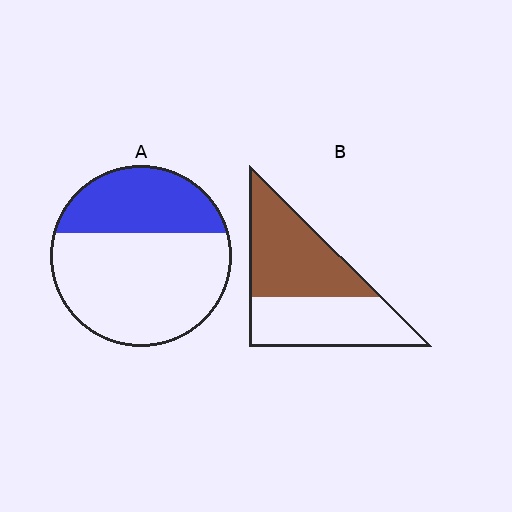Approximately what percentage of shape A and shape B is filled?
A is approximately 35% and B is approximately 55%.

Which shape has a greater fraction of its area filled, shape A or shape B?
Shape B.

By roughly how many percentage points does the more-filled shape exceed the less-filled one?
By roughly 20 percentage points (B over A).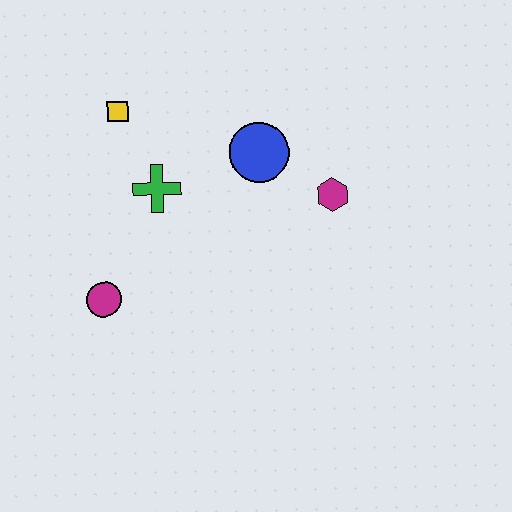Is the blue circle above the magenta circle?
Yes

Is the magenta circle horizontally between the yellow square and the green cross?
No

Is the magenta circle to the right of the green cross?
No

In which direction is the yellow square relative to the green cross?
The yellow square is above the green cross.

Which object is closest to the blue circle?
The magenta hexagon is closest to the blue circle.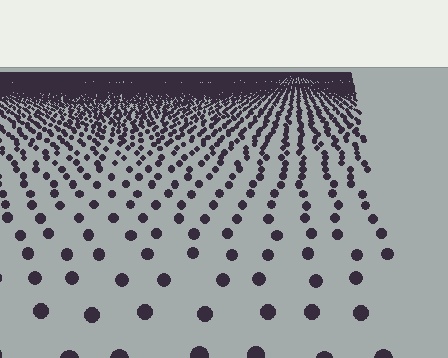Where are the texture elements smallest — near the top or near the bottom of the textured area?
Near the top.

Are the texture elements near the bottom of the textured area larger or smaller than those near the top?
Larger. Near the bottom, elements are closer to the viewer and appear at a bigger on-screen size.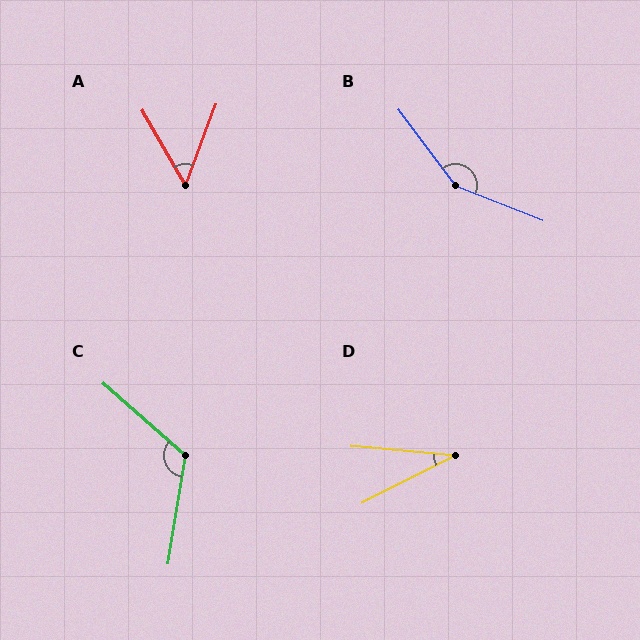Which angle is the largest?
B, at approximately 148 degrees.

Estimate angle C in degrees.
Approximately 123 degrees.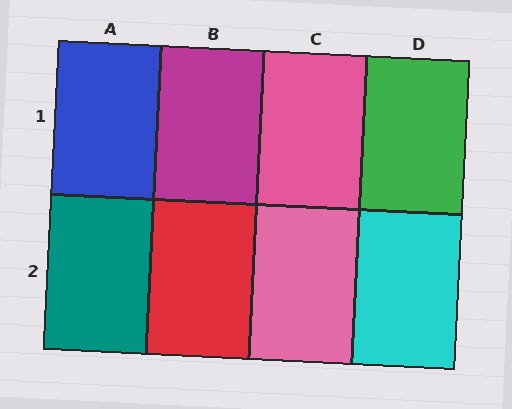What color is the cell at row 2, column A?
Teal.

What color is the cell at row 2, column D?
Cyan.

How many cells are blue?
1 cell is blue.